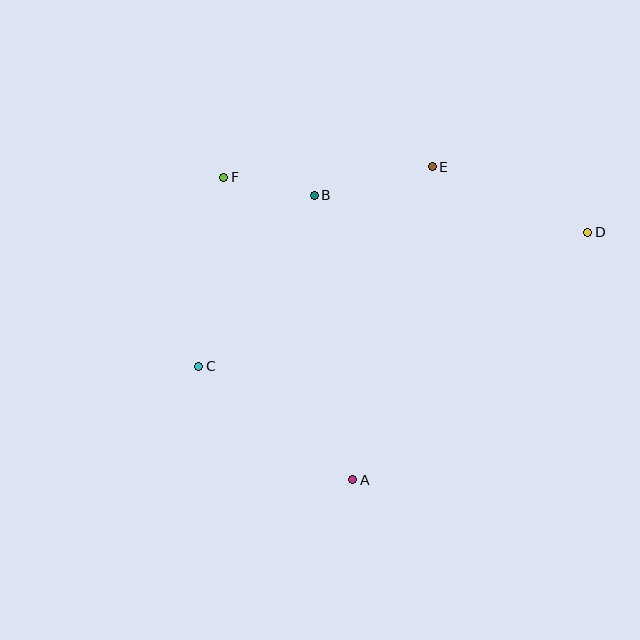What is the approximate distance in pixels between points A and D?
The distance between A and D is approximately 341 pixels.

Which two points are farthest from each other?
Points C and D are farthest from each other.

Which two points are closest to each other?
Points B and F are closest to each other.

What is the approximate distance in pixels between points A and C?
The distance between A and C is approximately 191 pixels.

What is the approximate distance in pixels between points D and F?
The distance between D and F is approximately 368 pixels.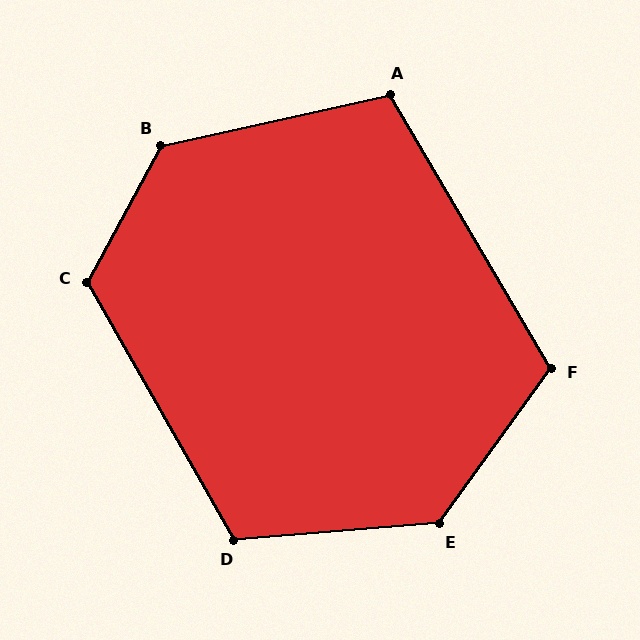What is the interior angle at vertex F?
Approximately 114 degrees (obtuse).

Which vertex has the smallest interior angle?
A, at approximately 108 degrees.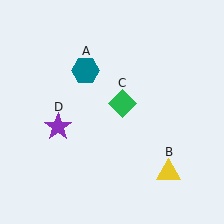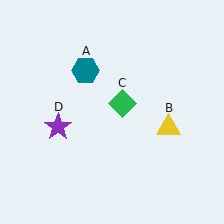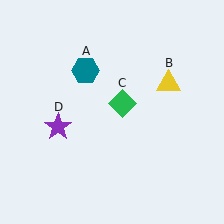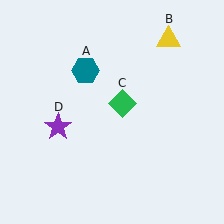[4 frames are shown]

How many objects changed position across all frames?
1 object changed position: yellow triangle (object B).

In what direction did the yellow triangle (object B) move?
The yellow triangle (object B) moved up.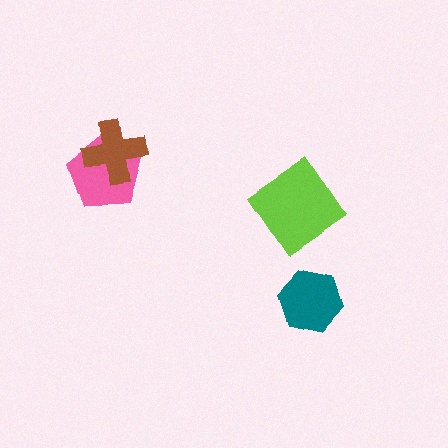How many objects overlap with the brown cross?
1 object overlaps with the brown cross.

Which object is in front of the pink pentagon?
The brown cross is in front of the pink pentagon.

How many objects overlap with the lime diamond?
0 objects overlap with the lime diamond.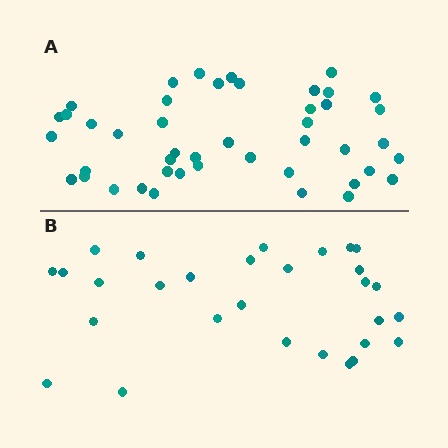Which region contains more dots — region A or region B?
Region A (the top region) has more dots.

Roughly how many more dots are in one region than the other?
Region A has approximately 15 more dots than region B.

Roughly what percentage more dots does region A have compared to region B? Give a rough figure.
About 55% more.